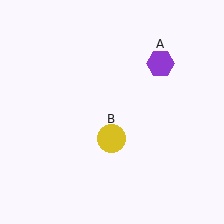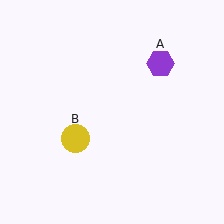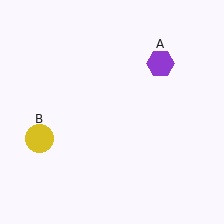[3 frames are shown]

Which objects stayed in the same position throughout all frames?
Purple hexagon (object A) remained stationary.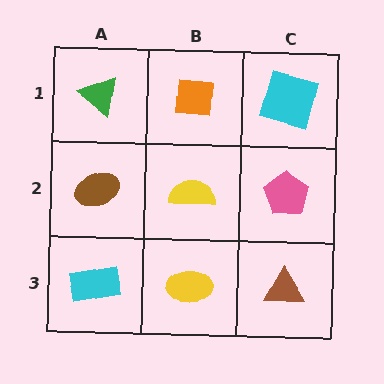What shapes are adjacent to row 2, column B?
An orange square (row 1, column B), a yellow ellipse (row 3, column B), a brown ellipse (row 2, column A), a pink pentagon (row 2, column C).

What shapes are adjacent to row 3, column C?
A pink pentagon (row 2, column C), a yellow ellipse (row 3, column B).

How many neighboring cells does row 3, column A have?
2.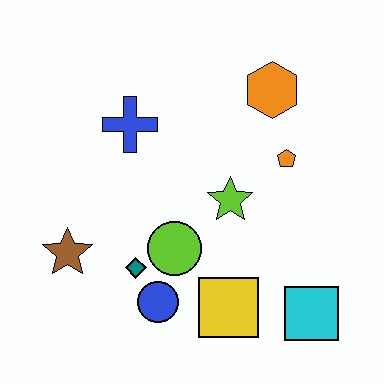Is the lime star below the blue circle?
No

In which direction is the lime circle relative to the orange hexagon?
The lime circle is below the orange hexagon.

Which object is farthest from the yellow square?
The orange hexagon is farthest from the yellow square.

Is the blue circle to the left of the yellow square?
Yes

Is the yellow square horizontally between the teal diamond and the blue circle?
No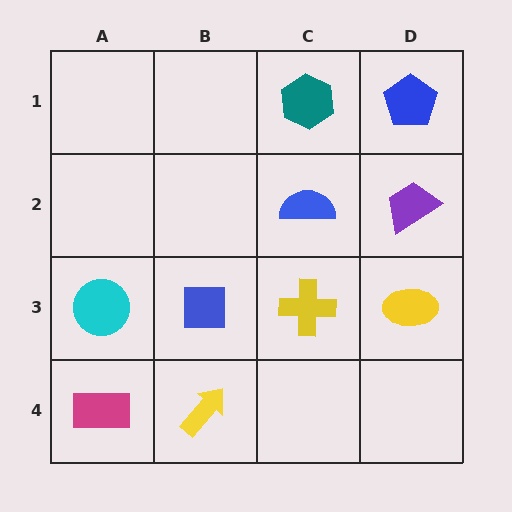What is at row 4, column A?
A magenta rectangle.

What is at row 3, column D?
A yellow ellipse.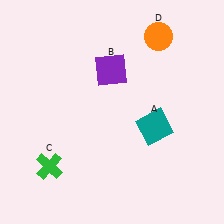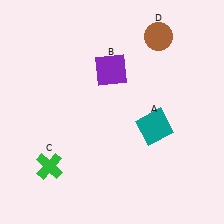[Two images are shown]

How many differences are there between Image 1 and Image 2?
There is 1 difference between the two images.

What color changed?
The circle (D) changed from orange in Image 1 to brown in Image 2.